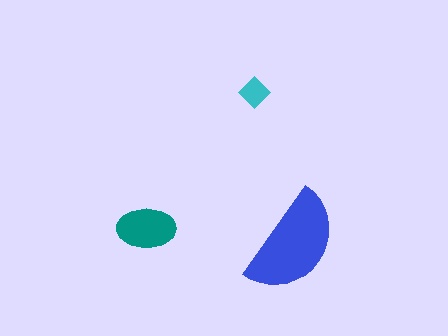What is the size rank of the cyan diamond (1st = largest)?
3rd.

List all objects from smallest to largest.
The cyan diamond, the teal ellipse, the blue semicircle.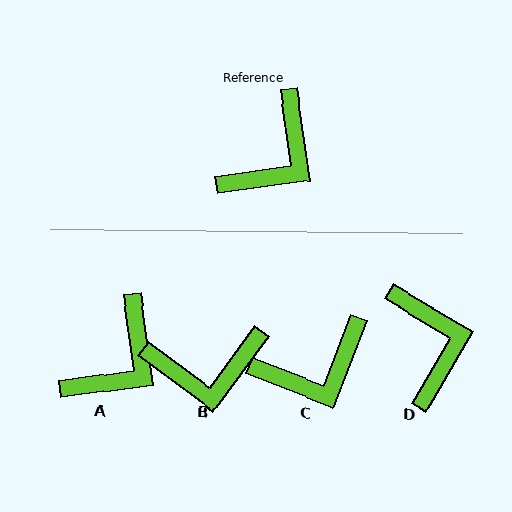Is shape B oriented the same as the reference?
No, it is off by about 44 degrees.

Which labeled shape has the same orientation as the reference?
A.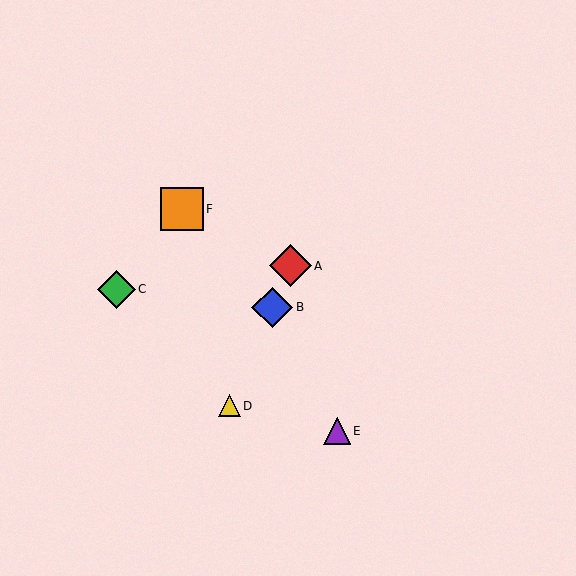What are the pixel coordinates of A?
Object A is at (290, 266).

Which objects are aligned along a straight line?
Objects A, B, D are aligned along a straight line.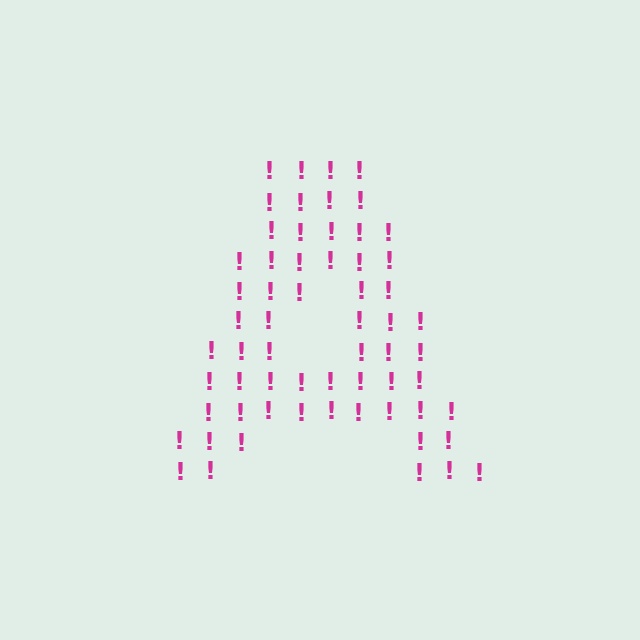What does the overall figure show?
The overall figure shows the letter A.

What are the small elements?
The small elements are exclamation marks.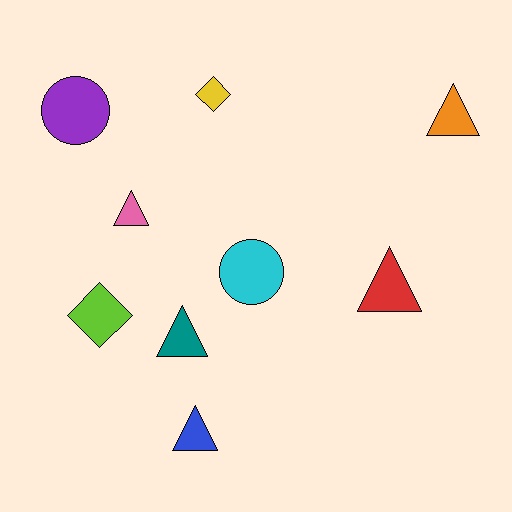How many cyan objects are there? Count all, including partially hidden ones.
There is 1 cyan object.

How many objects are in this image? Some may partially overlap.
There are 9 objects.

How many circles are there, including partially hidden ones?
There are 2 circles.